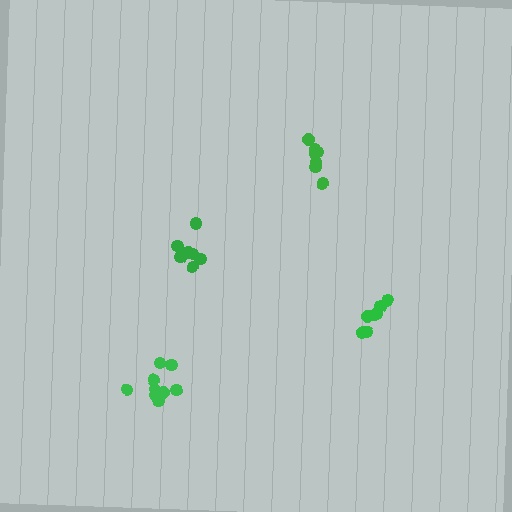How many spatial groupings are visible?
There are 4 spatial groupings.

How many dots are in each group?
Group 1: 7 dots, Group 2: 7 dots, Group 3: 7 dots, Group 4: 9 dots (30 total).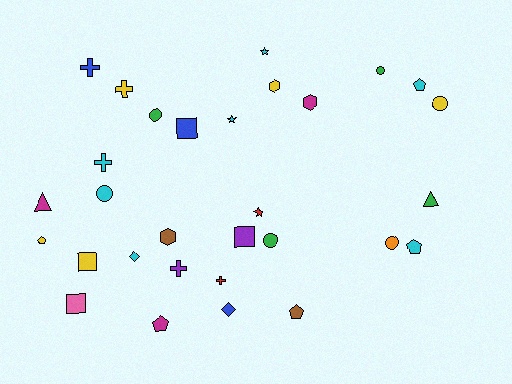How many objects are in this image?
There are 30 objects.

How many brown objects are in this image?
There are 2 brown objects.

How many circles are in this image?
There are 6 circles.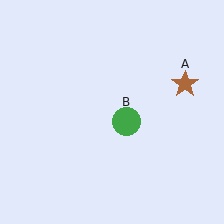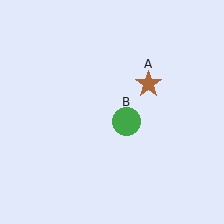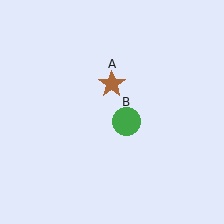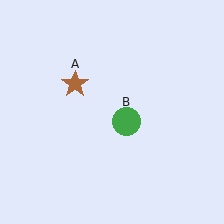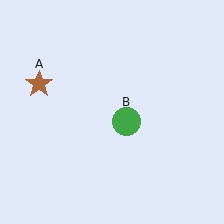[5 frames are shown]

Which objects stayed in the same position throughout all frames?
Green circle (object B) remained stationary.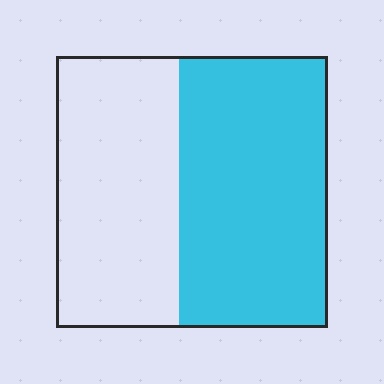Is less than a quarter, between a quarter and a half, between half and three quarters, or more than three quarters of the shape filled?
Between half and three quarters.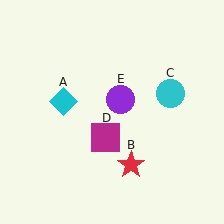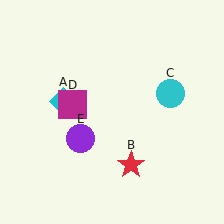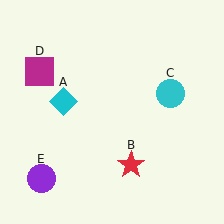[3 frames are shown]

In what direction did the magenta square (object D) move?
The magenta square (object D) moved up and to the left.